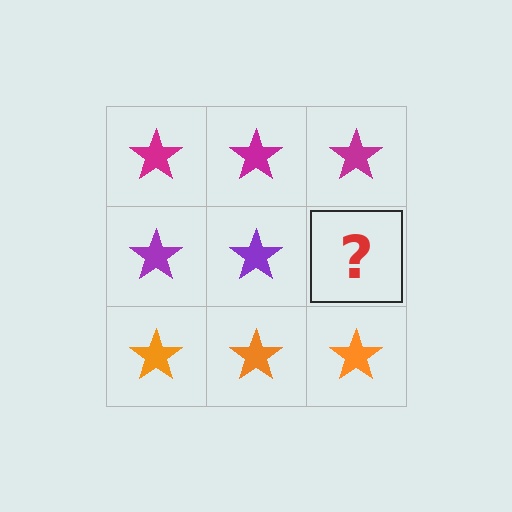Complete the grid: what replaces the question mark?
The question mark should be replaced with a purple star.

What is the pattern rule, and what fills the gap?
The rule is that each row has a consistent color. The gap should be filled with a purple star.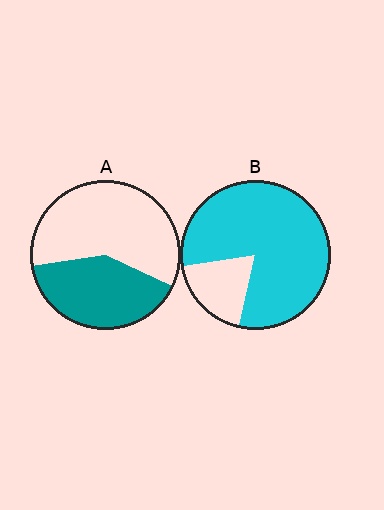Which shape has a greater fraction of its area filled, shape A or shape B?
Shape B.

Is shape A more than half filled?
No.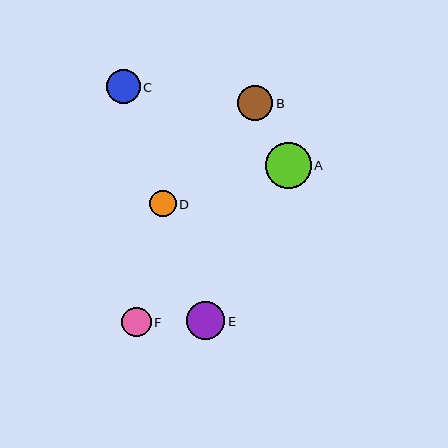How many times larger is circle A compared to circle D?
Circle A is approximately 1.8 times the size of circle D.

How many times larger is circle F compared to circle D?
Circle F is approximately 1.1 times the size of circle D.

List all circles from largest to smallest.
From largest to smallest: A, E, B, C, F, D.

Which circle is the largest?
Circle A is the largest with a size of approximately 46 pixels.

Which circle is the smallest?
Circle D is the smallest with a size of approximately 26 pixels.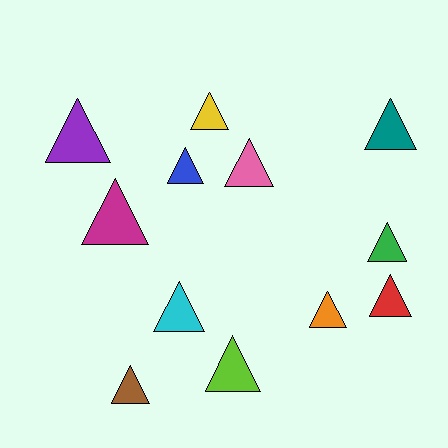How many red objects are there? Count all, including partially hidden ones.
There is 1 red object.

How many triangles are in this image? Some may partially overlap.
There are 12 triangles.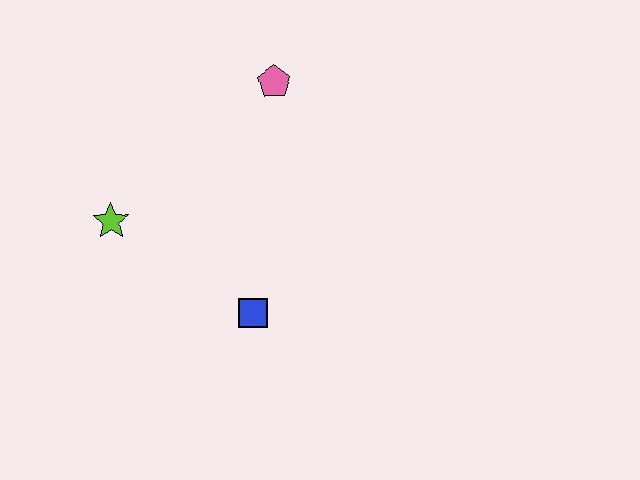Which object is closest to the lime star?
The blue square is closest to the lime star.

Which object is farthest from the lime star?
The pink pentagon is farthest from the lime star.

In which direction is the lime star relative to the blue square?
The lime star is to the left of the blue square.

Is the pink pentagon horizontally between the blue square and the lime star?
No